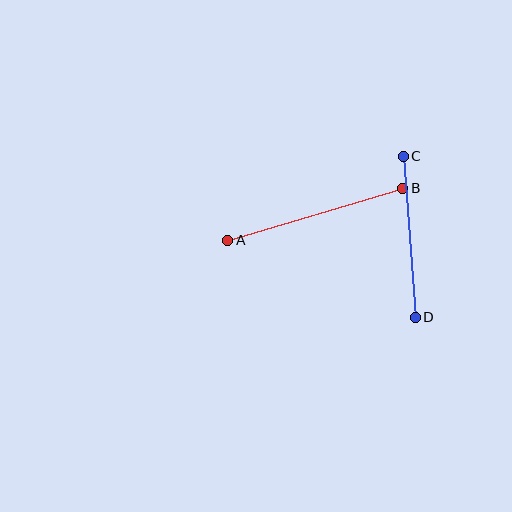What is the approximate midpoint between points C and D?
The midpoint is at approximately (409, 237) pixels.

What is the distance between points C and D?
The distance is approximately 162 pixels.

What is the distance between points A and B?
The distance is approximately 183 pixels.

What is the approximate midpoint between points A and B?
The midpoint is at approximately (315, 214) pixels.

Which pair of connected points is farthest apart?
Points A and B are farthest apart.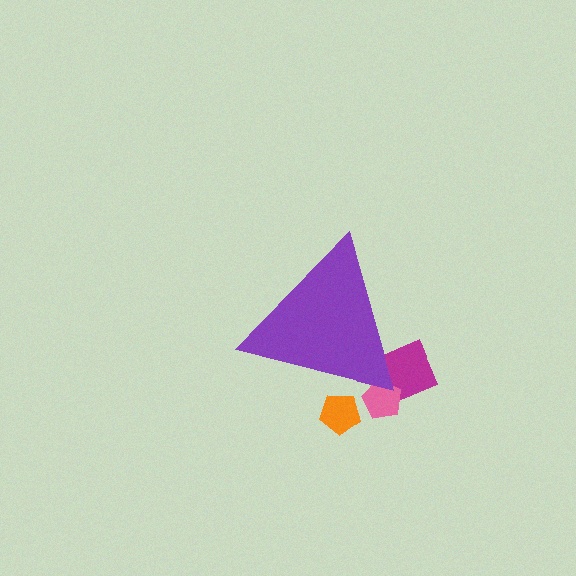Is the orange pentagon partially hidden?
Yes, the orange pentagon is partially hidden behind the purple triangle.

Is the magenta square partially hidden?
Yes, the magenta square is partially hidden behind the purple triangle.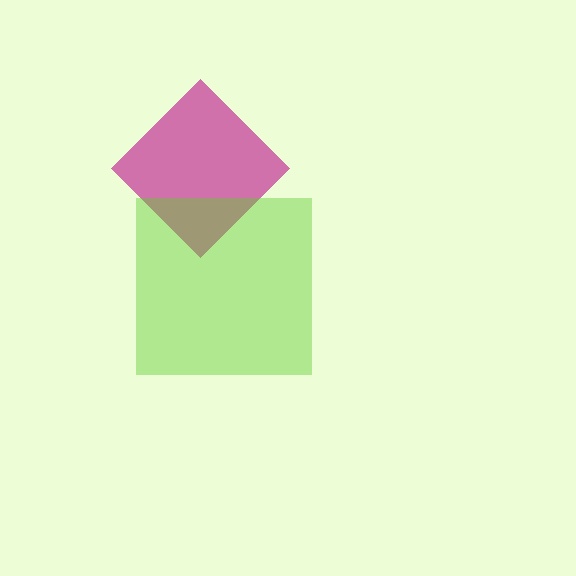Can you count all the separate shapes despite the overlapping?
Yes, there are 2 separate shapes.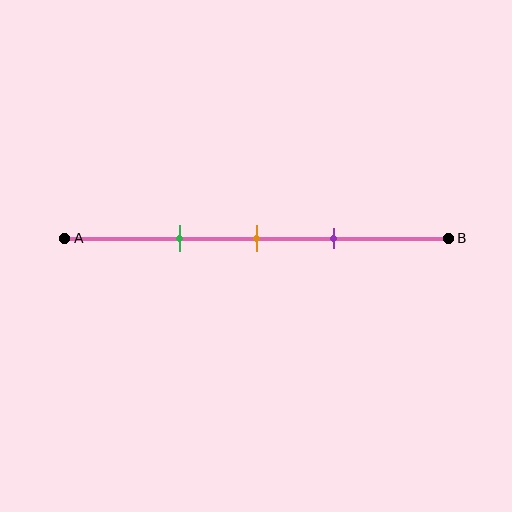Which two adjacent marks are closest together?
The orange and purple marks are the closest adjacent pair.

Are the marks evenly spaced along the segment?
Yes, the marks are approximately evenly spaced.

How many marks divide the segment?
There are 3 marks dividing the segment.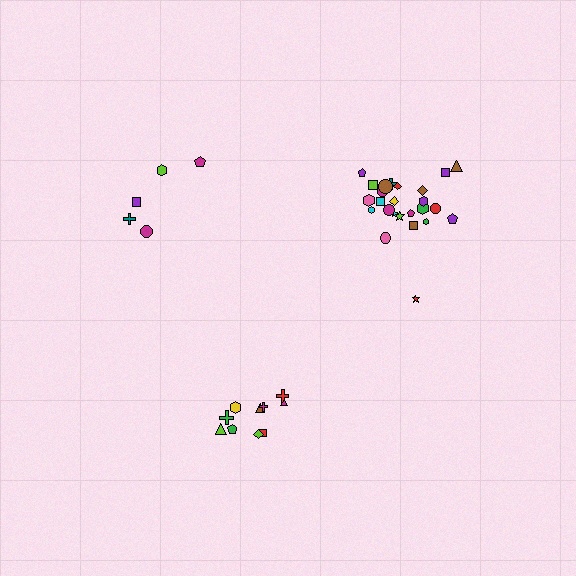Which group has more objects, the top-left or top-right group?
The top-right group.